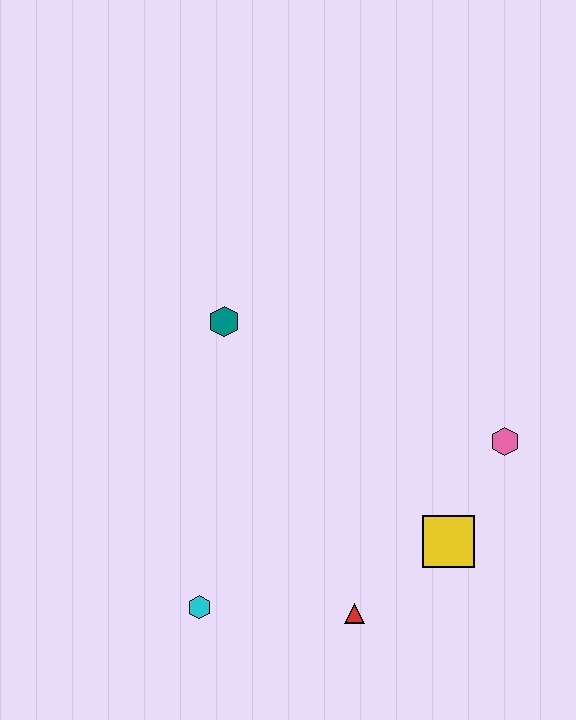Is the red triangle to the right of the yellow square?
No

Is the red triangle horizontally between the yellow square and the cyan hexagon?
Yes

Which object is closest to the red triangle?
The yellow square is closest to the red triangle.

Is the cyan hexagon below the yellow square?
Yes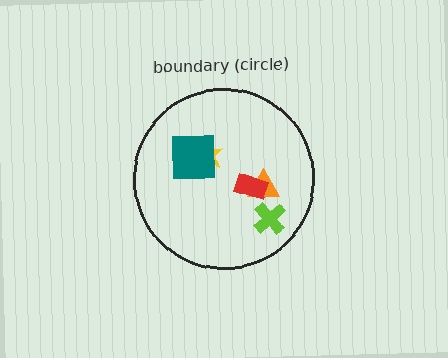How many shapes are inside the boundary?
5 inside, 0 outside.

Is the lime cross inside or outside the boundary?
Inside.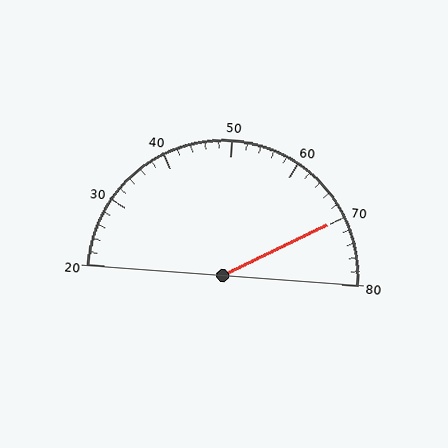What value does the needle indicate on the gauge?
The needle indicates approximately 70.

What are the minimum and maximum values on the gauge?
The gauge ranges from 20 to 80.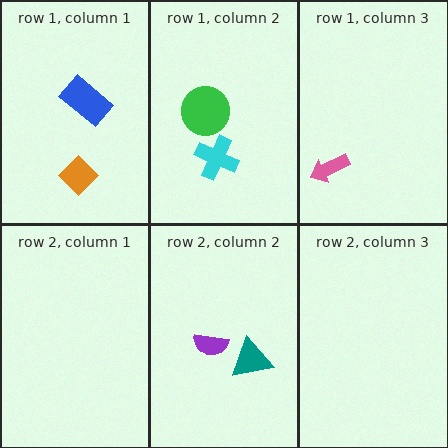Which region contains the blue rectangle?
The row 1, column 1 region.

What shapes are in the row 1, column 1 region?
The orange diamond, the blue rectangle.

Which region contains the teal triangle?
The row 2, column 2 region.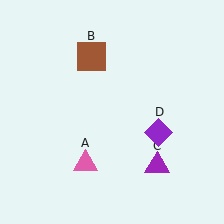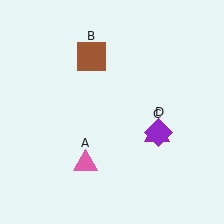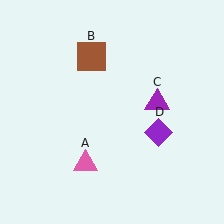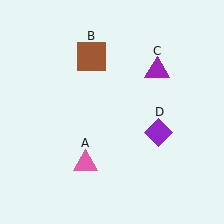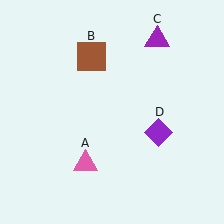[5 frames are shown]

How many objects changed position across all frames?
1 object changed position: purple triangle (object C).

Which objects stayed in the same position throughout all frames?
Pink triangle (object A) and brown square (object B) and purple diamond (object D) remained stationary.